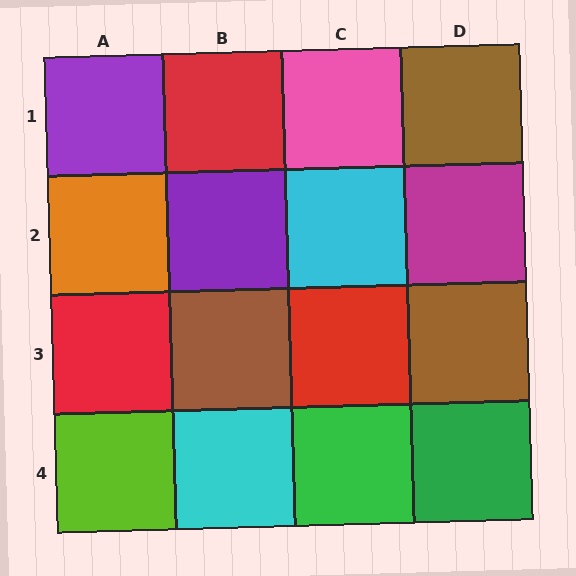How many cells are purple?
2 cells are purple.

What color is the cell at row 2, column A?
Orange.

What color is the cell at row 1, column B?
Red.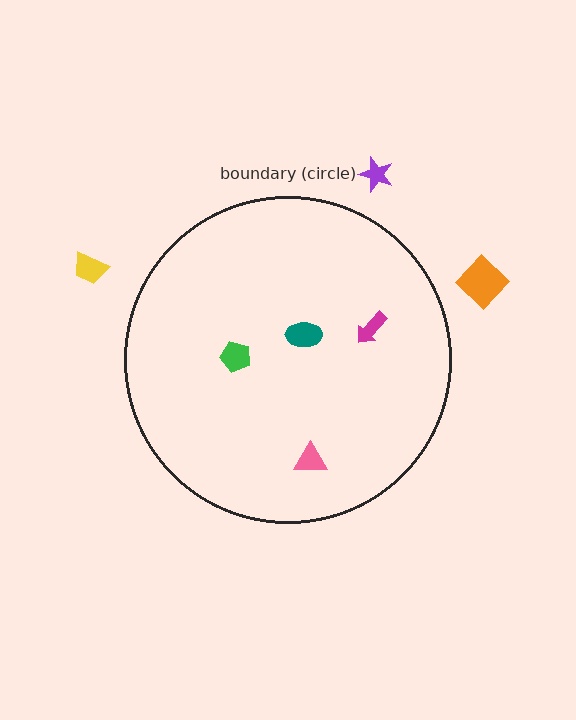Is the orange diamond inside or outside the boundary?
Outside.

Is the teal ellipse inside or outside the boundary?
Inside.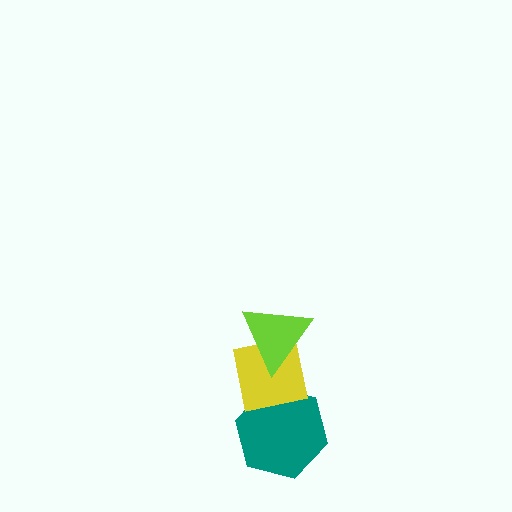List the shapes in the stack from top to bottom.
From top to bottom: the lime triangle, the yellow square, the teal hexagon.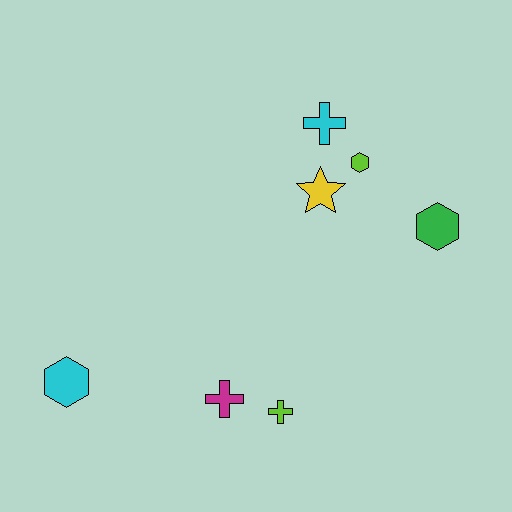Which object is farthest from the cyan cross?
The cyan hexagon is farthest from the cyan cross.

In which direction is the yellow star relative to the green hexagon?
The yellow star is to the left of the green hexagon.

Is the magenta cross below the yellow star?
Yes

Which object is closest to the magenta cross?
The lime cross is closest to the magenta cross.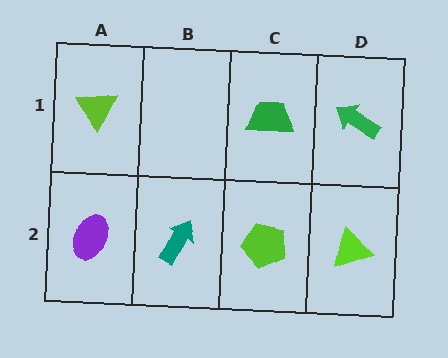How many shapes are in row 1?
3 shapes.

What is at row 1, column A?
A lime triangle.